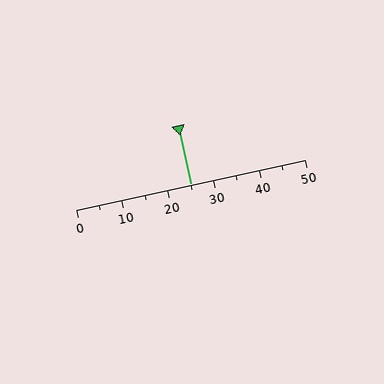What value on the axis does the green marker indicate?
The marker indicates approximately 25.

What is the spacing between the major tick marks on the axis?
The major ticks are spaced 10 apart.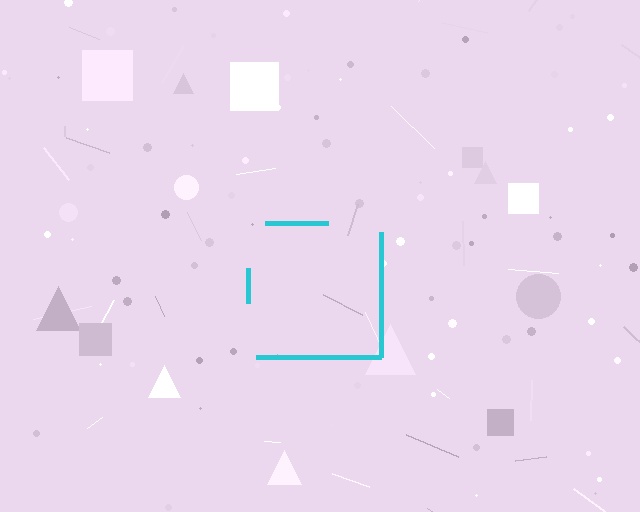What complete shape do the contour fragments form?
The contour fragments form a square.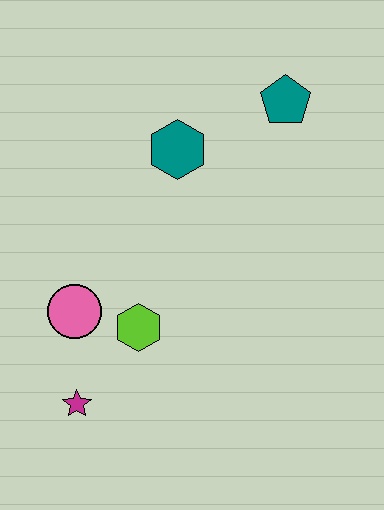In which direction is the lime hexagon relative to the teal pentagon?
The lime hexagon is below the teal pentagon.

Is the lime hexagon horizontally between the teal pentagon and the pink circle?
Yes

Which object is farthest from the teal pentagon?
The magenta star is farthest from the teal pentagon.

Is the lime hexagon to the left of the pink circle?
No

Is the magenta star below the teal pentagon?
Yes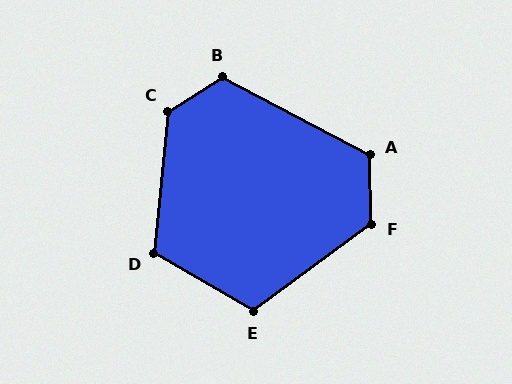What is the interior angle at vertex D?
Approximately 114 degrees (obtuse).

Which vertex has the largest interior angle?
C, at approximately 128 degrees.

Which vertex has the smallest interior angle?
E, at approximately 113 degrees.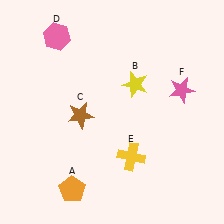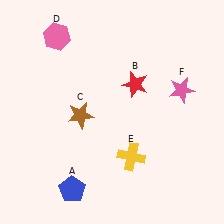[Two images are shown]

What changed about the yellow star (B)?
In Image 1, B is yellow. In Image 2, it changed to red.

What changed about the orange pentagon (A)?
In Image 1, A is orange. In Image 2, it changed to blue.